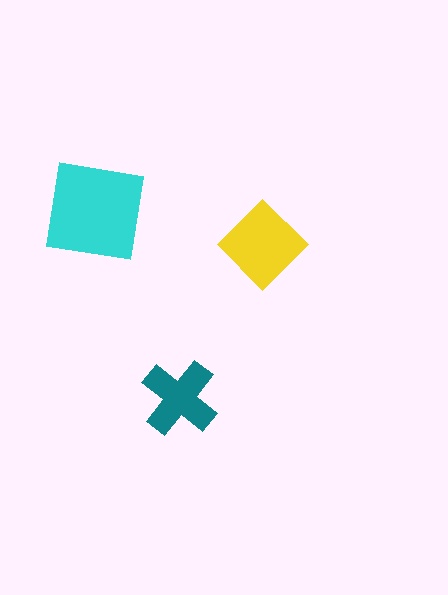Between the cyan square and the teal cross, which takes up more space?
The cyan square.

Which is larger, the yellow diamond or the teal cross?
The yellow diamond.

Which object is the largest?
The cyan square.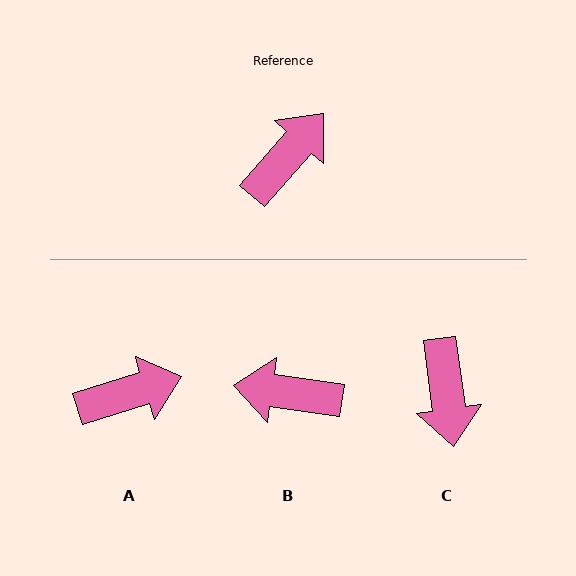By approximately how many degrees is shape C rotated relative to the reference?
Approximately 131 degrees clockwise.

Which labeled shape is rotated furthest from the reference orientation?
C, about 131 degrees away.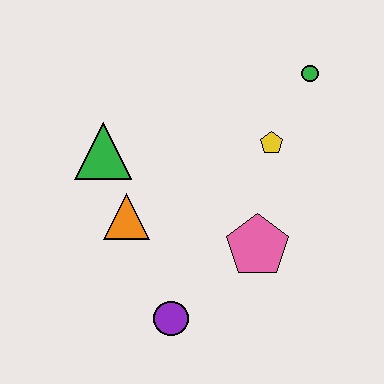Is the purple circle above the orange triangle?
No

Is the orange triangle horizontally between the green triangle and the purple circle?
Yes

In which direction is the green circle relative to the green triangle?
The green circle is to the right of the green triangle.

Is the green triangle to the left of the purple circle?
Yes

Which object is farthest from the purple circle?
The green circle is farthest from the purple circle.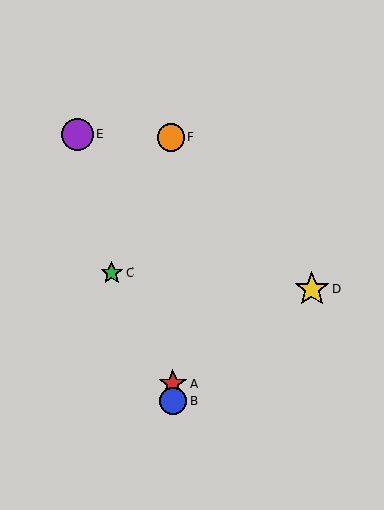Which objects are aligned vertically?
Objects A, B, F are aligned vertically.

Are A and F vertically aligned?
Yes, both are at x≈173.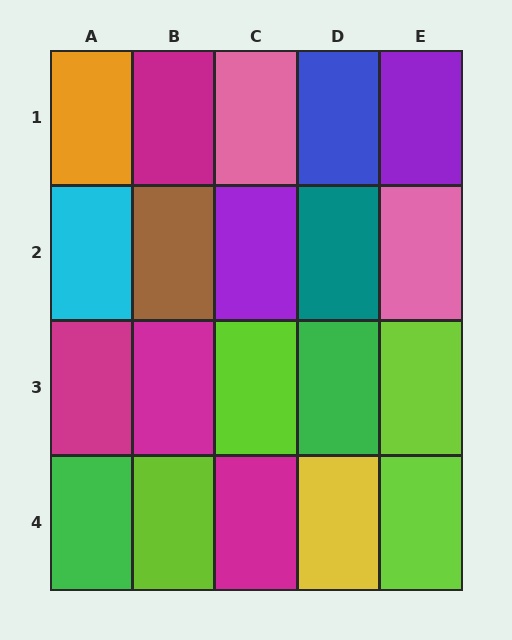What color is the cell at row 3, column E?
Lime.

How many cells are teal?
1 cell is teal.